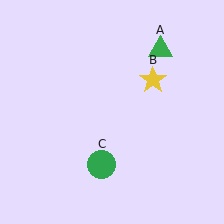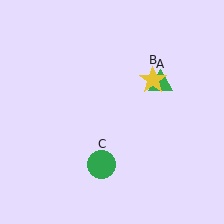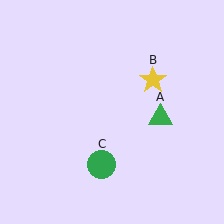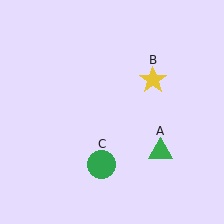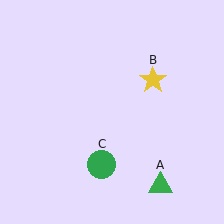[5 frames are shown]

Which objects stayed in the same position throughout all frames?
Yellow star (object B) and green circle (object C) remained stationary.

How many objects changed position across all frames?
1 object changed position: green triangle (object A).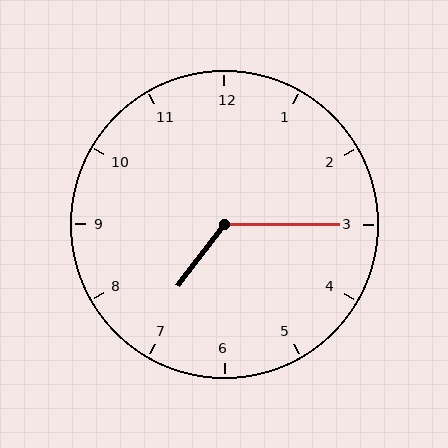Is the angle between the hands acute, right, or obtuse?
It is obtuse.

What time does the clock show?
7:15.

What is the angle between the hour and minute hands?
Approximately 128 degrees.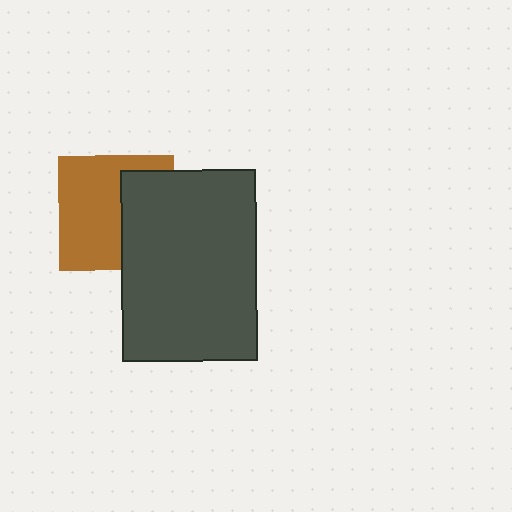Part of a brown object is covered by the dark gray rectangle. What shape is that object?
It is a square.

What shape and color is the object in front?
The object in front is a dark gray rectangle.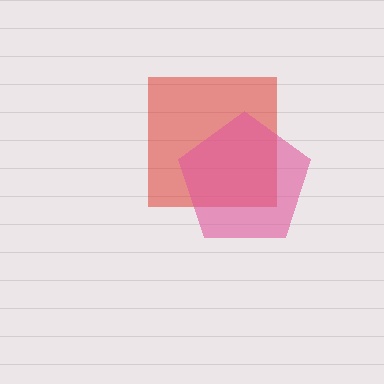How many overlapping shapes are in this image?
There are 2 overlapping shapes in the image.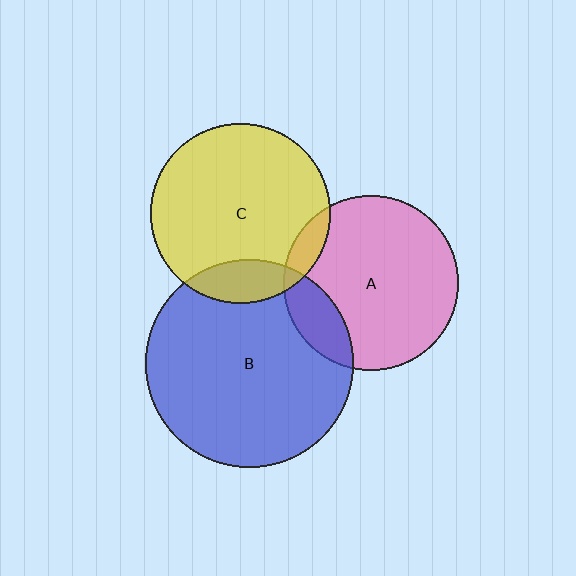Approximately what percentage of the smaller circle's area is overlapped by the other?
Approximately 15%.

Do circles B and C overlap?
Yes.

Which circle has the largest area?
Circle B (blue).